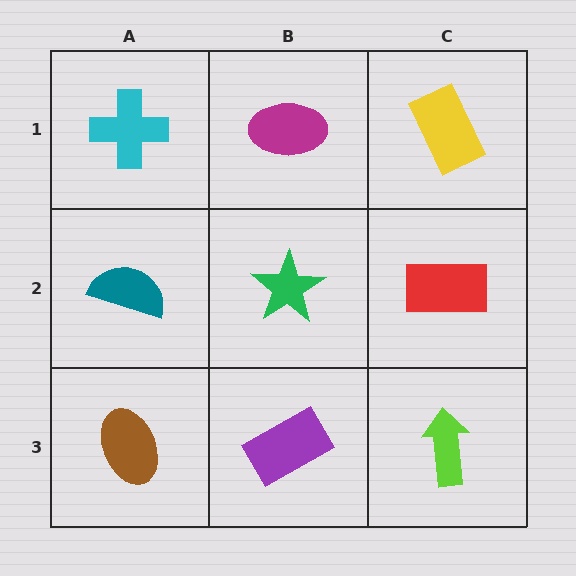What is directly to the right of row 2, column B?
A red rectangle.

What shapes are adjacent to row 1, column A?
A teal semicircle (row 2, column A), a magenta ellipse (row 1, column B).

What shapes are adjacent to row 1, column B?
A green star (row 2, column B), a cyan cross (row 1, column A), a yellow rectangle (row 1, column C).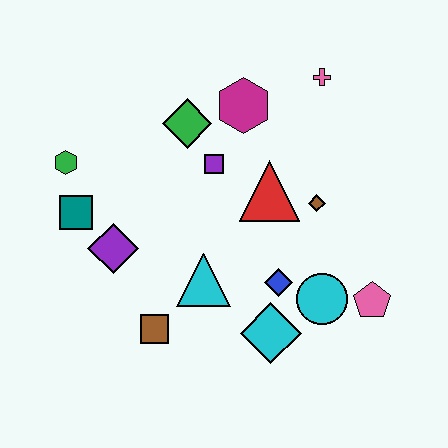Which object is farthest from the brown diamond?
The green hexagon is farthest from the brown diamond.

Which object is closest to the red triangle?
The brown diamond is closest to the red triangle.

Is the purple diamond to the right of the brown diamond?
No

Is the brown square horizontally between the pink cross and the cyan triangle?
No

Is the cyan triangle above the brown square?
Yes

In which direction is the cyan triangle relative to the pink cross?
The cyan triangle is below the pink cross.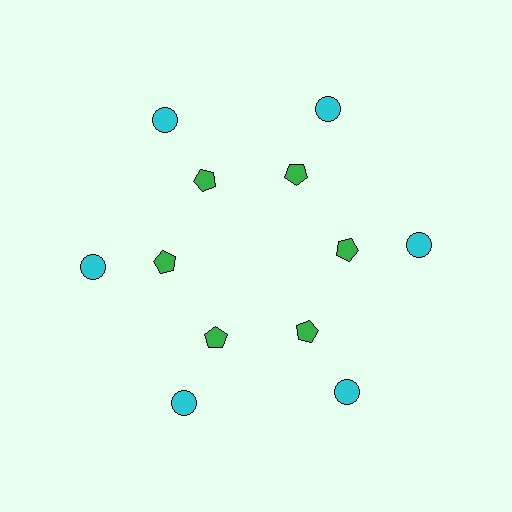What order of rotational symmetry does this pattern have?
This pattern has 6-fold rotational symmetry.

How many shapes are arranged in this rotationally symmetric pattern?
There are 12 shapes, arranged in 6 groups of 2.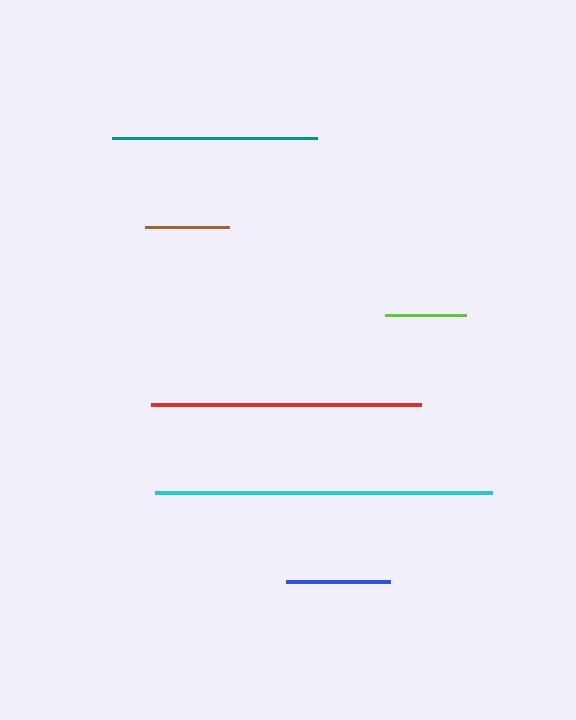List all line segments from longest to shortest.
From longest to shortest: cyan, red, teal, blue, brown, lime.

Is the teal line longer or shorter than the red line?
The red line is longer than the teal line.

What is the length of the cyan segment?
The cyan segment is approximately 337 pixels long.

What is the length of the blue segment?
The blue segment is approximately 104 pixels long.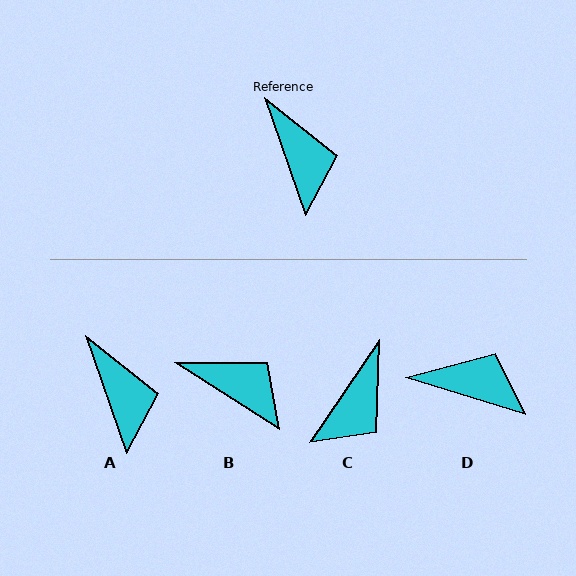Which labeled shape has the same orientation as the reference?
A.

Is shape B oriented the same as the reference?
No, it is off by about 38 degrees.